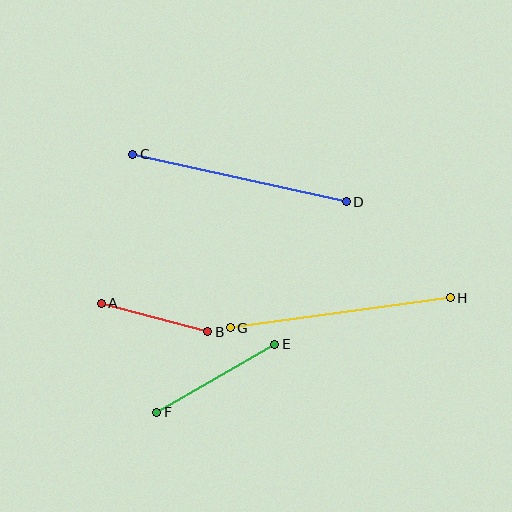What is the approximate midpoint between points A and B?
The midpoint is at approximately (155, 317) pixels.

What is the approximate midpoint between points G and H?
The midpoint is at approximately (340, 313) pixels.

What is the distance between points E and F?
The distance is approximately 136 pixels.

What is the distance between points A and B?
The distance is approximately 110 pixels.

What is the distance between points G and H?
The distance is approximately 222 pixels.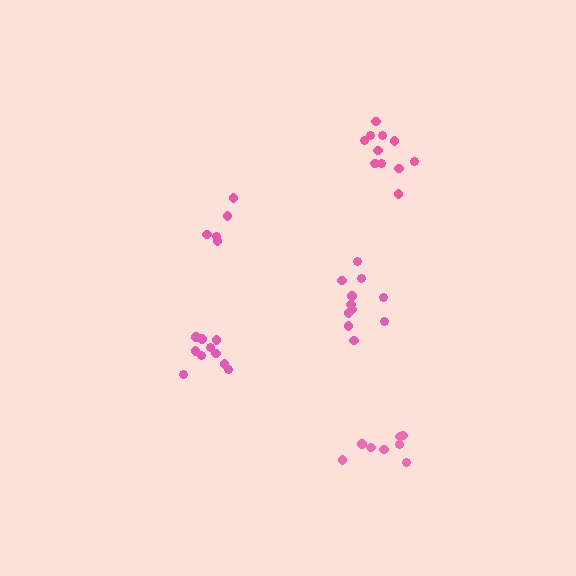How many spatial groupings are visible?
There are 5 spatial groupings.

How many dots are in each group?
Group 1: 10 dots, Group 2: 8 dots, Group 3: 5 dots, Group 4: 11 dots, Group 5: 11 dots (45 total).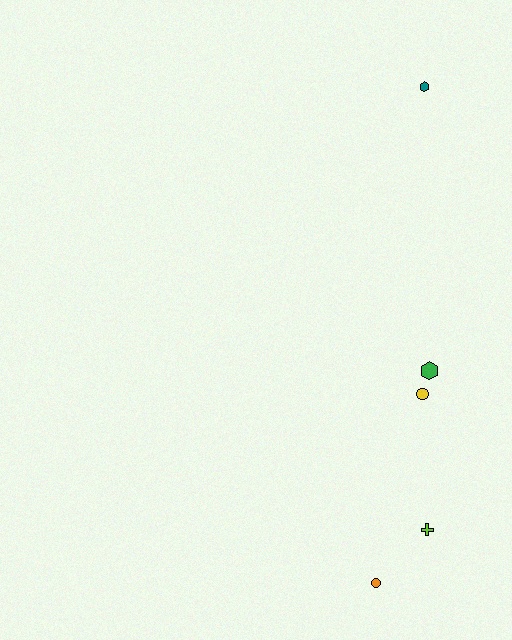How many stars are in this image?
There are no stars.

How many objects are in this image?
There are 5 objects.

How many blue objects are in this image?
There are no blue objects.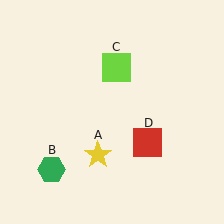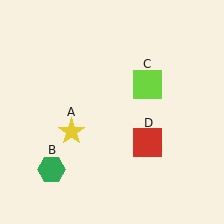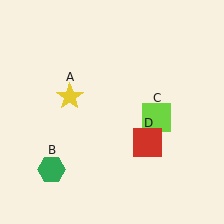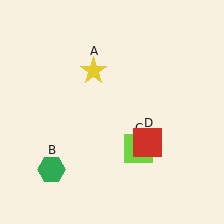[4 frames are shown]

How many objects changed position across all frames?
2 objects changed position: yellow star (object A), lime square (object C).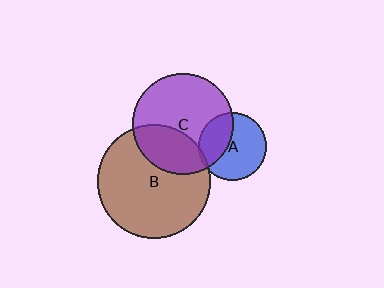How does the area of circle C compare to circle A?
Approximately 2.2 times.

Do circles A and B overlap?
Yes.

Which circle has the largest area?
Circle B (brown).